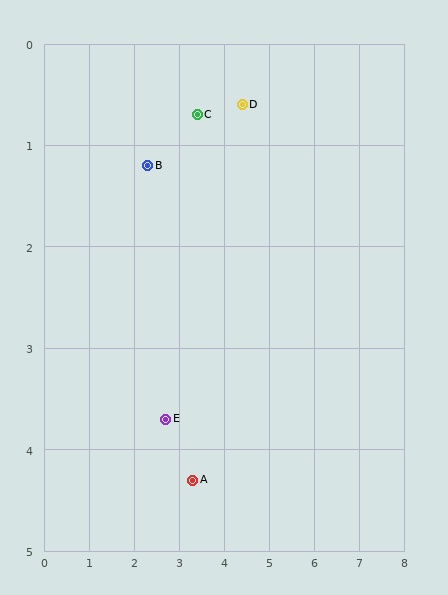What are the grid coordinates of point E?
Point E is at approximately (2.7, 3.7).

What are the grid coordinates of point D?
Point D is at approximately (4.4, 0.6).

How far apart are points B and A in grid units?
Points B and A are about 3.3 grid units apart.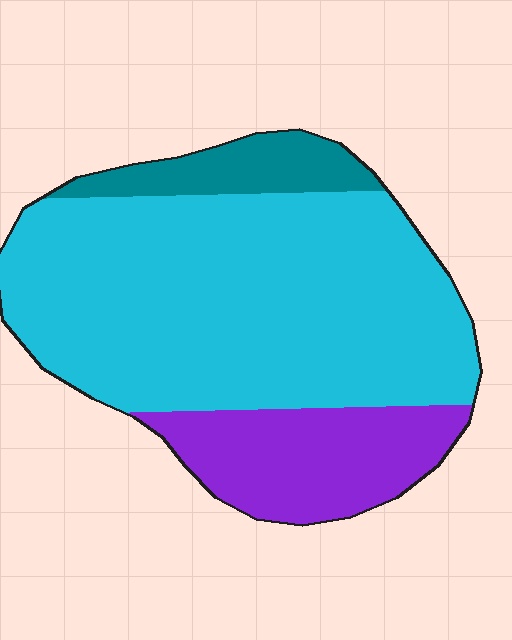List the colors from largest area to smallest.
From largest to smallest: cyan, purple, teal.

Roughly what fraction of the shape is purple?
Purple takes up about one fifth (1/5) of the shape.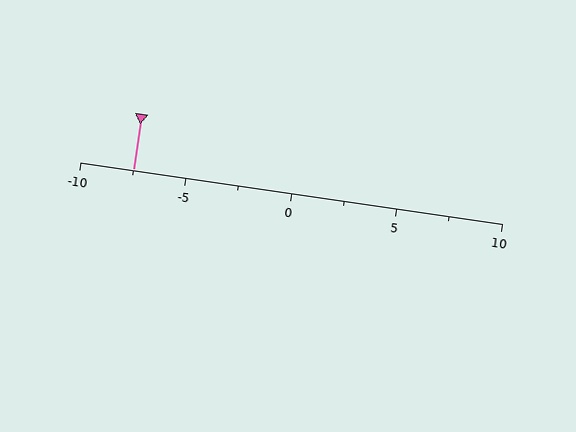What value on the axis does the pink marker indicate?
The marker indicates approximately -7.5.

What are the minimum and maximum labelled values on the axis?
The axis runs from -10 to 10.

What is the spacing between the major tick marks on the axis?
The major ticks are spaced 5 apart.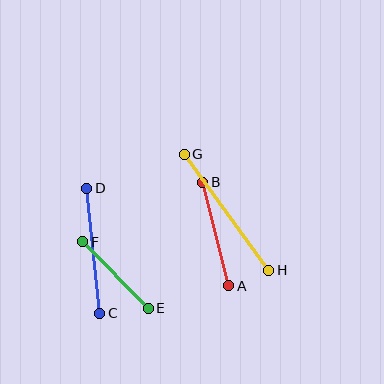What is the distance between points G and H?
The distance is approximately 144 pixels.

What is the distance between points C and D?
The distance is approximately 126 pixels.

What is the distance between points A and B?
The distance is approximately 107 pixels.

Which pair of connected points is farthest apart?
Points G and H are farthest apart.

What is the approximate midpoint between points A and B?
The midpoint is at approximately (216, 234) pixels.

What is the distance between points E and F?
The distance is approximately 93 pixels.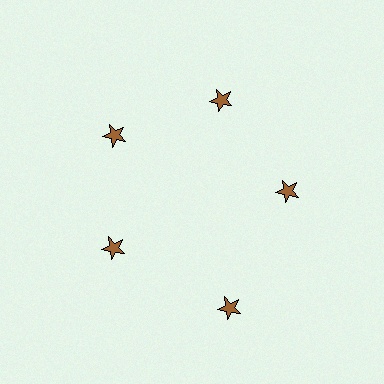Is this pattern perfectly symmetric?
No. The 5 brown stars are arranged in a ring, but one element near the 5 o'clock position is pushed outward from the center, breaking the 5-fold rotational symmetry.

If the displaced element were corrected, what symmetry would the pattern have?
It would have 5-fold rotational symmetry — the pattern would map onto itself every 72 degrees.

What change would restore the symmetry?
The symmetry would be restored by moving it inward, back onto the ring so that all 5 stars sit at equal angles and equal distance from the center.